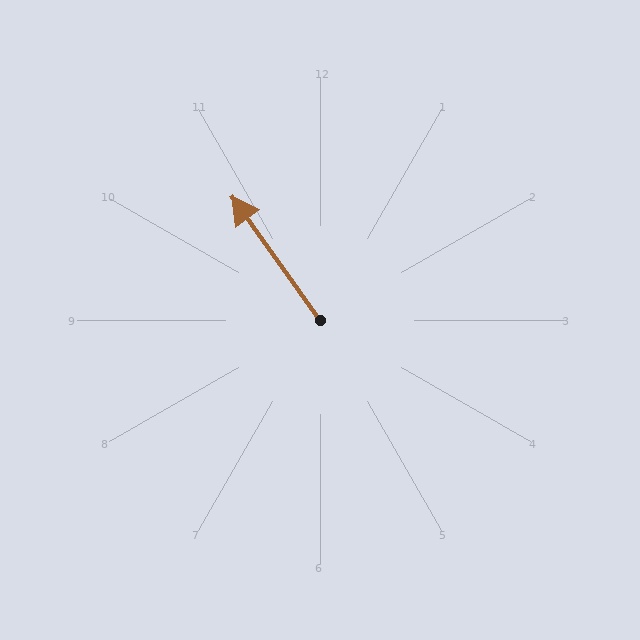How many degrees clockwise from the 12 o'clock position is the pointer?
Approximately 325 degrees.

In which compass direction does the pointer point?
Northwest.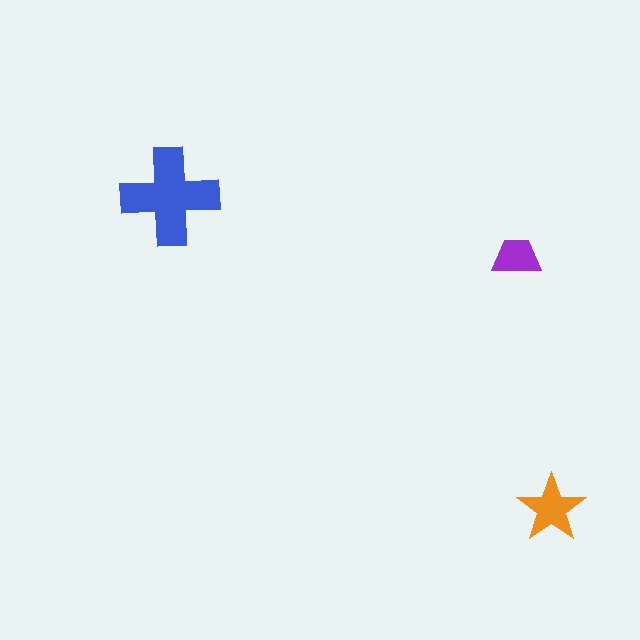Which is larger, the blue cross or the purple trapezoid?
The blue cross.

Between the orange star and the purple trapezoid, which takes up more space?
The orange star.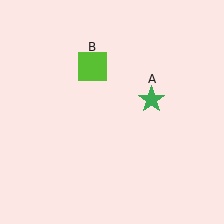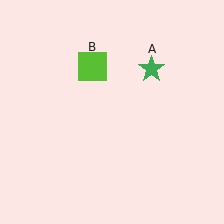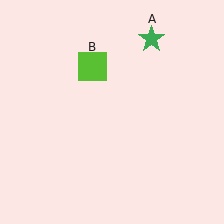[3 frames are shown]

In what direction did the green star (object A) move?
The green star (object A) moved up.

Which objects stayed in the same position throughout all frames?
Lime square (object B) remained stationary.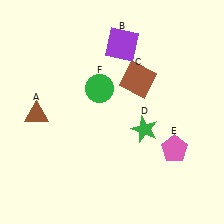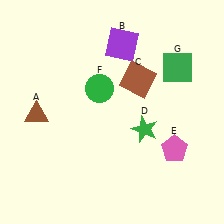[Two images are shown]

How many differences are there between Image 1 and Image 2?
There is 1 difference between the two images.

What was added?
A green square (G) was added in Image 2.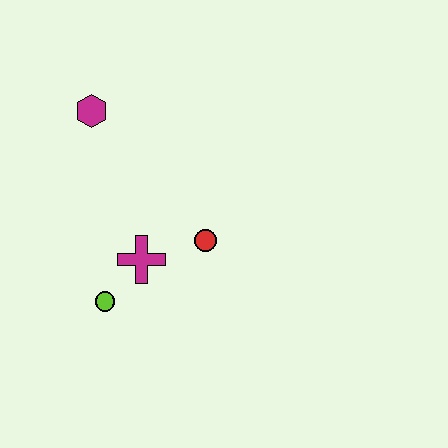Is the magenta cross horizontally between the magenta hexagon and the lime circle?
No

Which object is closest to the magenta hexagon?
The magenta cross is closest to the magenta hexagon.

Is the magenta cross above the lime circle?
Yes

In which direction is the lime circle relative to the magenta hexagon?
The lime circle is below the magenta hexagon.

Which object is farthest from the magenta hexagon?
The lime circle is farthest from the magenta hexagon.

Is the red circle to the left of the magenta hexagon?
No